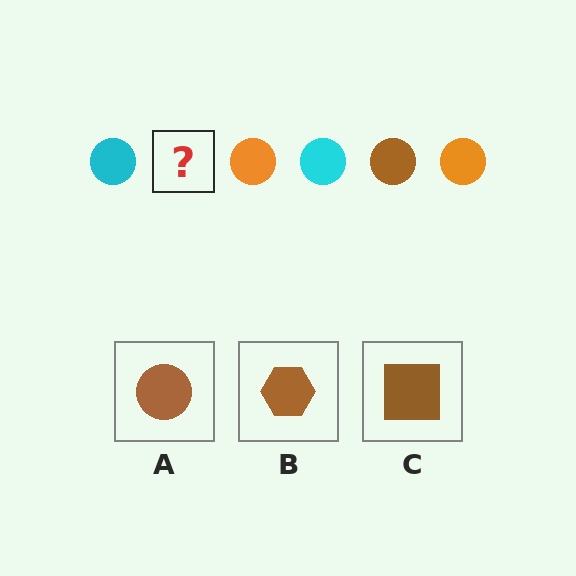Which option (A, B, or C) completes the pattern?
A.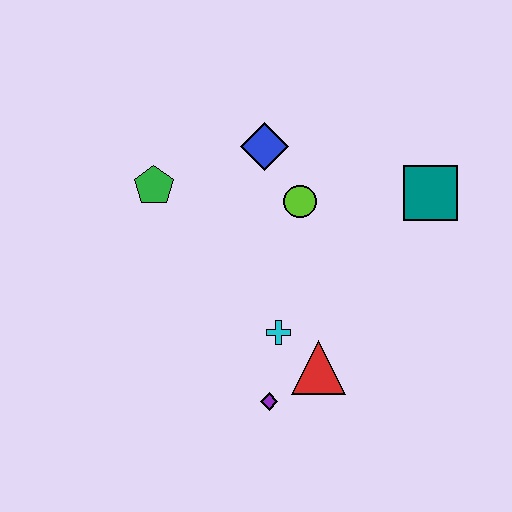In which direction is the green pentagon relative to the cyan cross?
The green pentagon is above the cyan cross.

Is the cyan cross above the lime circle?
No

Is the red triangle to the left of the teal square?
Yes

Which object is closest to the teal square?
The lime circle is closest to the teal square.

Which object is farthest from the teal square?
The green pentagon is farthest from the teal square.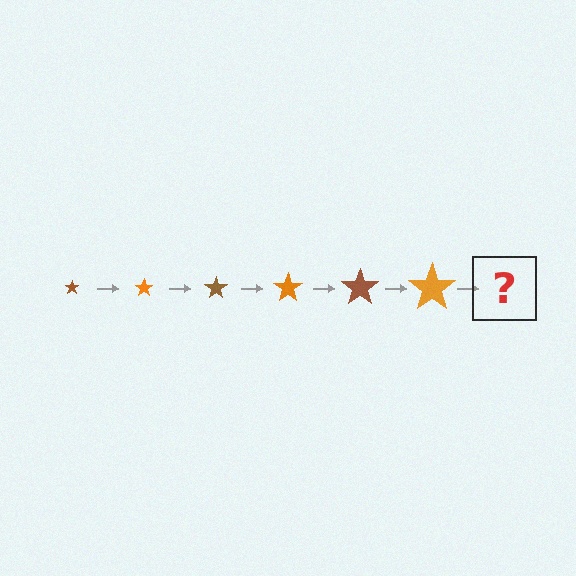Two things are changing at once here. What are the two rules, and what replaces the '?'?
The two rules are that the star grows larger each step and the color cycles through brown and orange. The '?' should be a brown star, larger than the previous one.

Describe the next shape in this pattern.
It should be a brown star, larger than the previous one.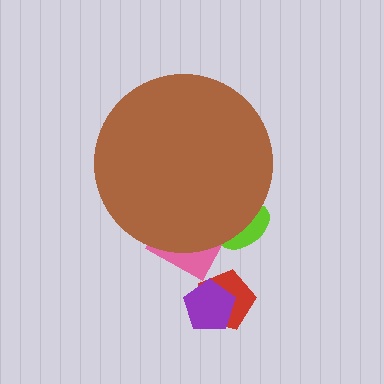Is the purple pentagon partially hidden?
No, the purple pentagon is fully visible.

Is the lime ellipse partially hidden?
Yes, the lime ellipse is partially hidden behind the brown circle.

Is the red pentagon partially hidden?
No, the red pentagon is fully visible.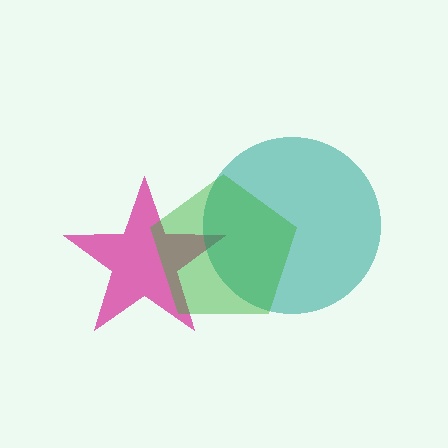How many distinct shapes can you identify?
There are 3 distinct shapes: a magenta star, a teal circle, a green pentagon.